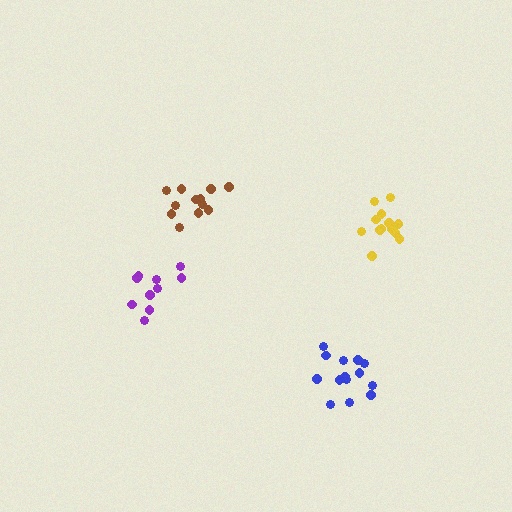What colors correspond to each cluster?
The clusters are colored: blue, purple, brown, yellow.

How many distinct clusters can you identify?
There are 4 distinct clusters.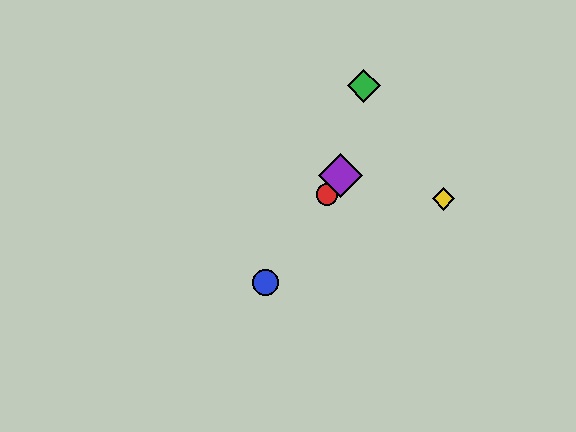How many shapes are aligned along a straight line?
3 shapes (the red circle, the blue circle, the purple diamond) are aligned along a straight line.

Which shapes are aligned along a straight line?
The red circle, the blue circle, the purple diamond are aligned along a straight line.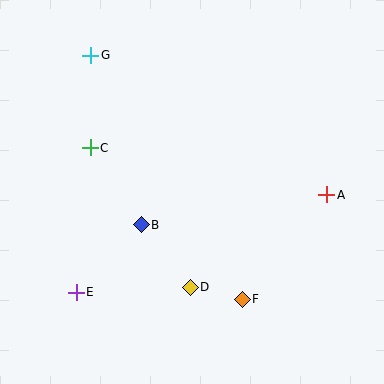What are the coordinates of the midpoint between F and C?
The midpoint between F and C is at (166, 224).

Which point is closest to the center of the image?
Point B at (141, 225) is closest to the center.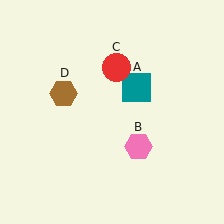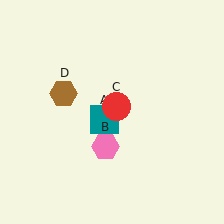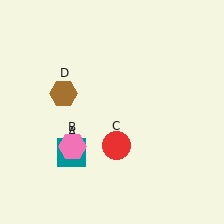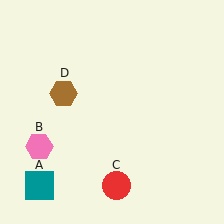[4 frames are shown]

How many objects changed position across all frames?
3 objects changed position: teal square (object A), pink hexagon (object B), red circle (object C).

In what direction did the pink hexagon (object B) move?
The pink hexagon (object B) moved left.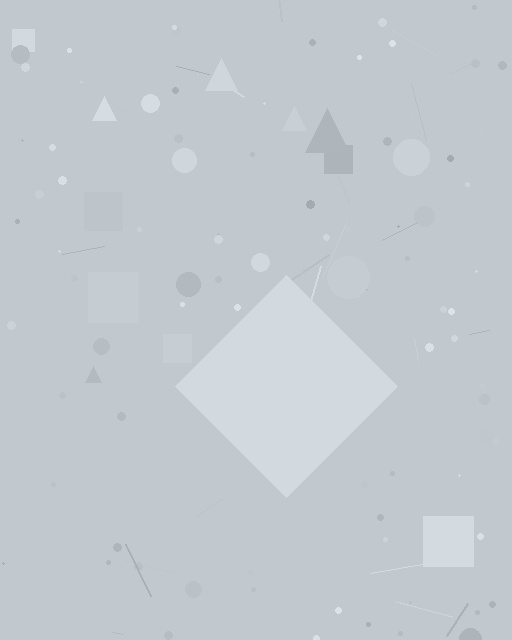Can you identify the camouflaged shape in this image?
The camouflaged shape is a diamond.